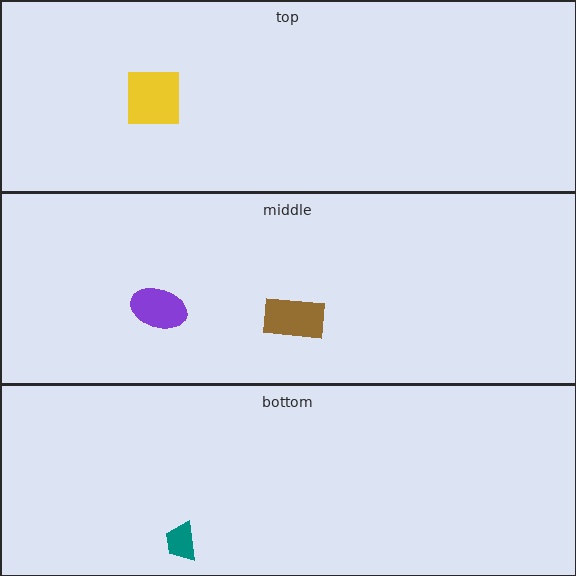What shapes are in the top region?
The yellow square.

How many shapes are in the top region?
1.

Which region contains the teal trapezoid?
The bottom region.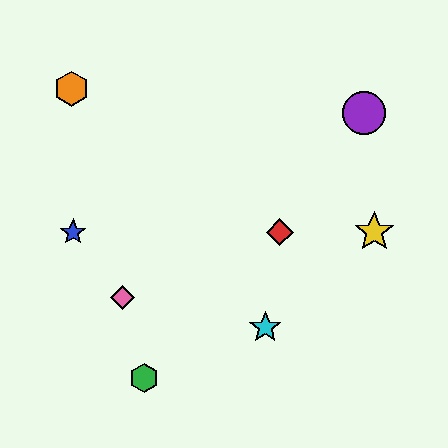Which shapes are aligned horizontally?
The red diamond, the blue star, the yellow star are aligned horizontally.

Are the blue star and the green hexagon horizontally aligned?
No, the blue star is at y≈232 and the green hexagon is at y≈378.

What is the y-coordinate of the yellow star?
The yellow star is at y≈232.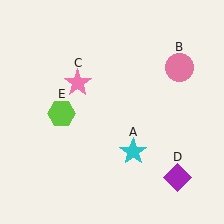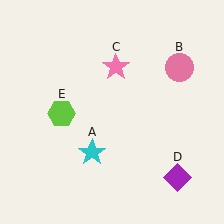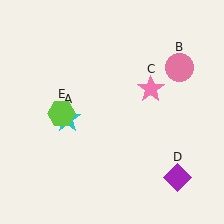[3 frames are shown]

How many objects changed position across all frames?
2 objects changed position: cyan star (object A), pink star (object C).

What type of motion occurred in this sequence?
The cyan star (object A), pink star (object C) rotated clockwise around the center of the scene.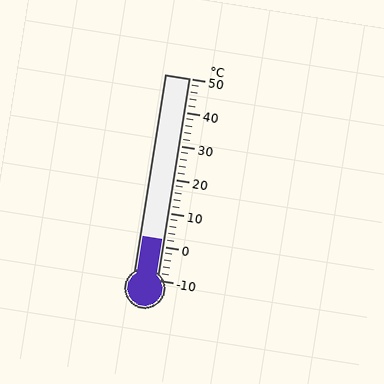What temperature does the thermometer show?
The thermometer shows approximately 2°C.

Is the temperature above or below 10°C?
The temperature is below 10°C.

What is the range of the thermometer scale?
The thermometer scale ranges from -10°C to 50°C.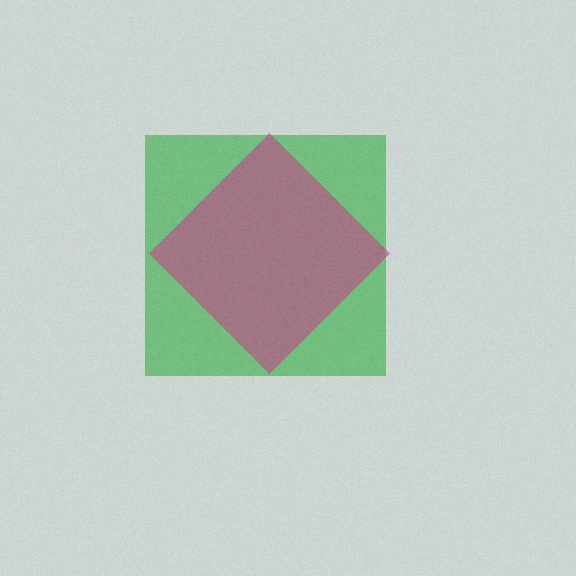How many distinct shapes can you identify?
There are 2 distinct shapes: a green square, a magenta diamond.